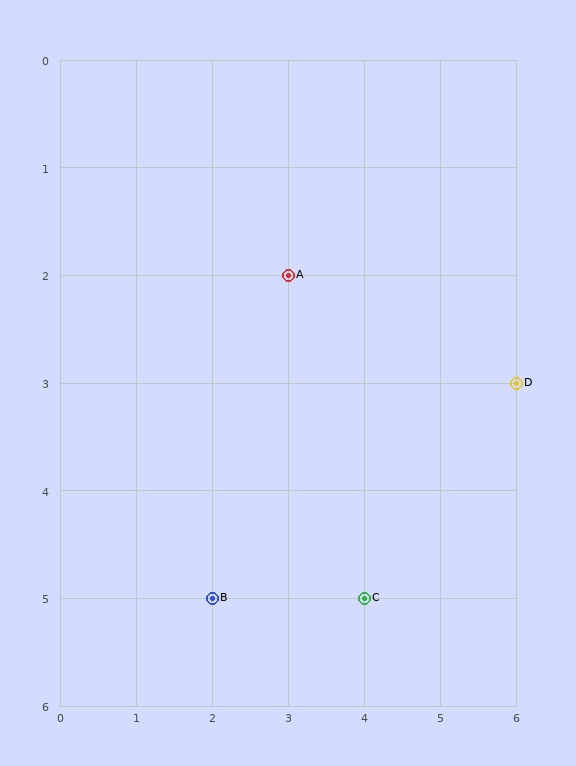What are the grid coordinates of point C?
Point C is at grid coordinates (4, 5).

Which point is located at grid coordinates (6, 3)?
Point D is at (6, 3).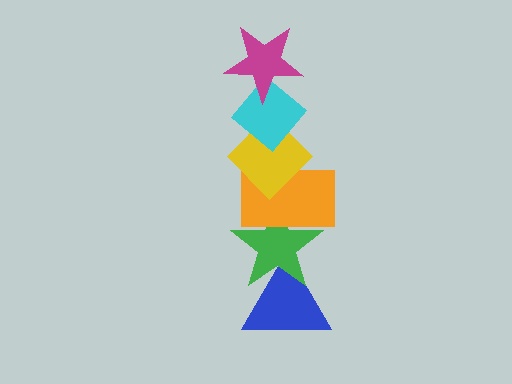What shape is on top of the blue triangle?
The green star is on top of the blue triangle.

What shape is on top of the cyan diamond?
The magenta star is on top of the cyan diamond.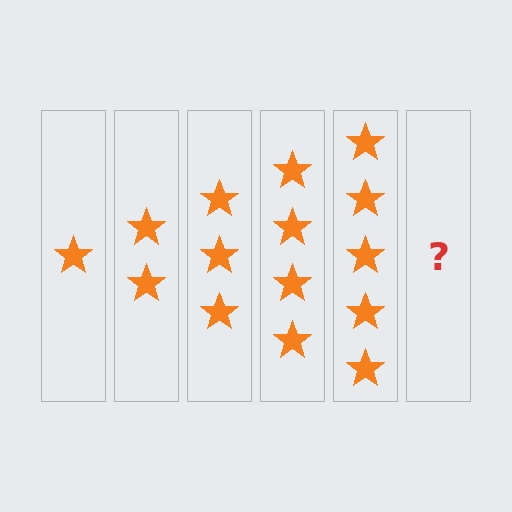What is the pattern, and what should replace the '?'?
The pattern is that each step adds one more star. The '?' should be 6 stars.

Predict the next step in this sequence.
The next step is 6 stars.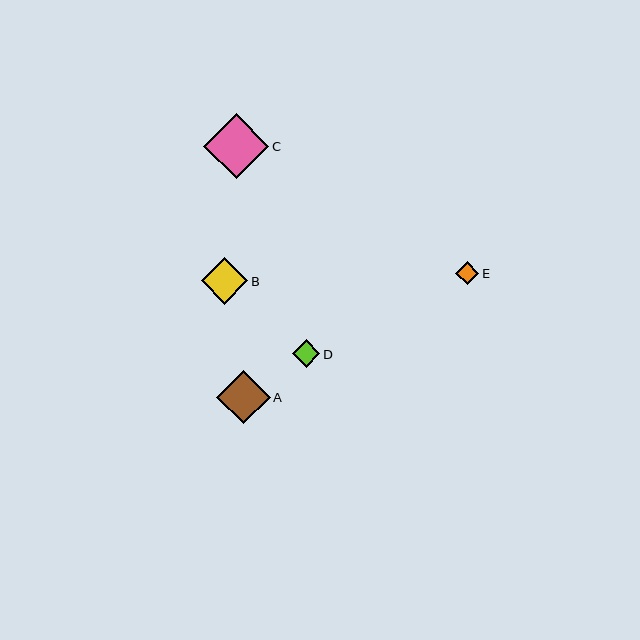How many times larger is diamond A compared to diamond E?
Diamond A is approximately 2.3 times the size of diamond E.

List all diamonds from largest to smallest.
From largest to smallest: C, A, B, D, E.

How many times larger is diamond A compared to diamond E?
Diamond A is approximately 2.3 times the size of diamond E.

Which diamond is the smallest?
Diamond E is the smallest with a size of approximately 23 pixels.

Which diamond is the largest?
Diamond C is the largest with a size of approximately 65 pixels.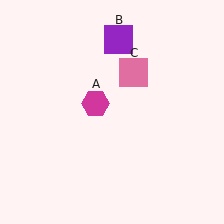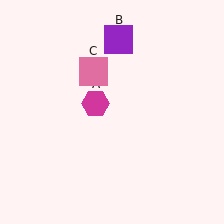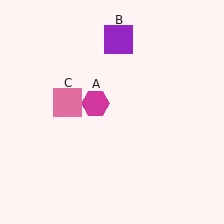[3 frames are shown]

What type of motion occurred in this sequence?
The pink square (object C) rotated counterclockwise around the center of the scene.